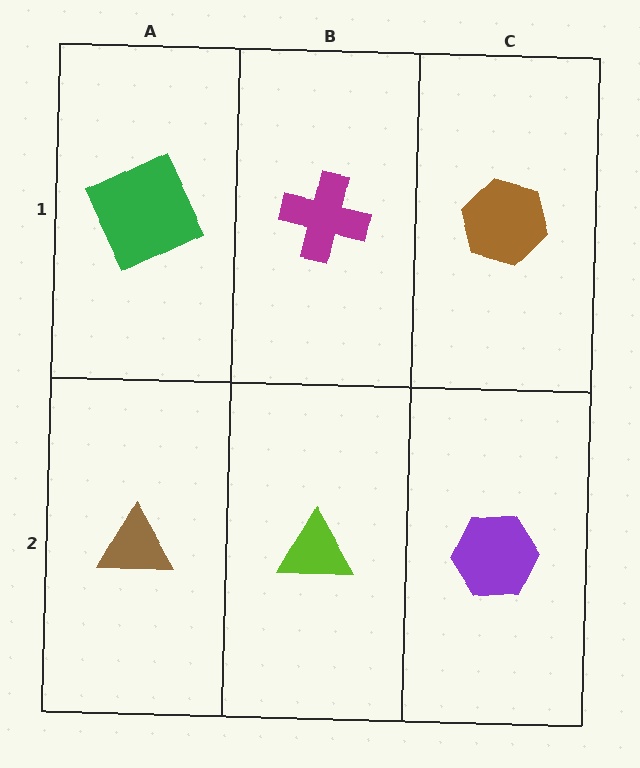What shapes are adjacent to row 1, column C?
A purple hexagon (row 2, column C), a magenta cross (row 1, column B).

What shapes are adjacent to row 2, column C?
A brown hexagon (row 1, column C), a lime triangle (row 2, column B).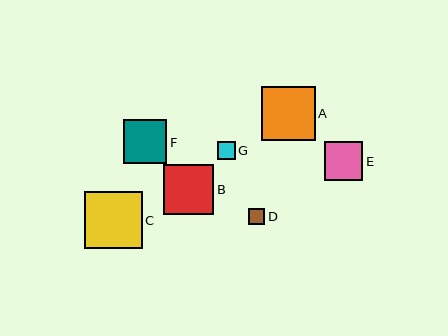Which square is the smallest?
Square D is the smallest with a size of approximately 16 pixels.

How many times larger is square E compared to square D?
Square E is approximately 2.4 times the size of square D.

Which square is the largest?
Square C is the largest with a size of approximately 58 pixels.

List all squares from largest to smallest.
From largest to smallest: C, A, B, F, E, G, D.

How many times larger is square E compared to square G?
Square E is approximately 2.2 times the size of square G.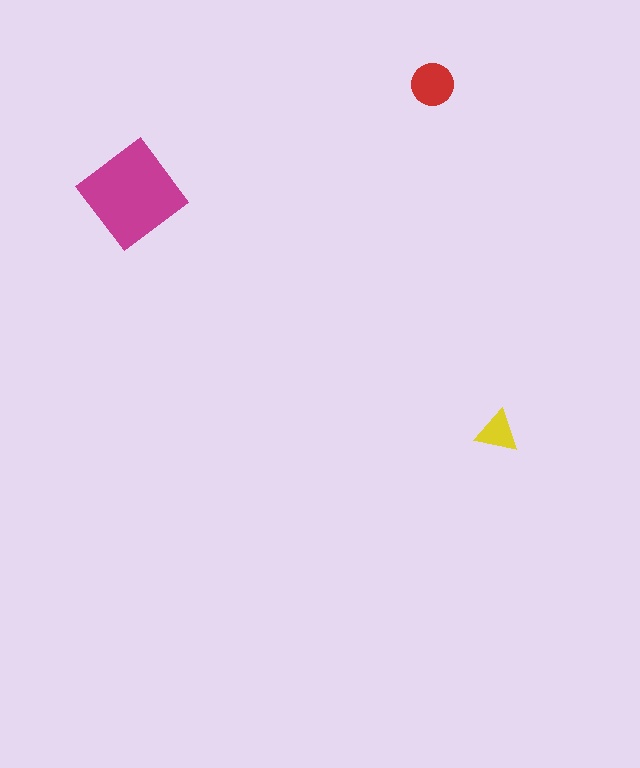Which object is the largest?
The magenta diamond.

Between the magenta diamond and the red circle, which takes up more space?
The magenta diamond.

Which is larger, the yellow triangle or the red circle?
The red circle.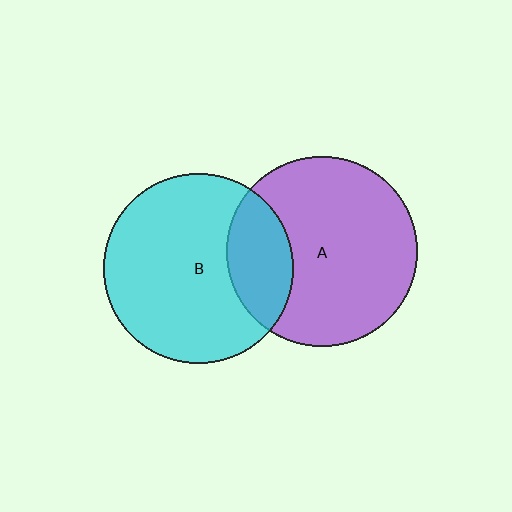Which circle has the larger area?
Circle A (purple).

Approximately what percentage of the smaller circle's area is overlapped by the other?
Approximately 25%.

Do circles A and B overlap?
Yes.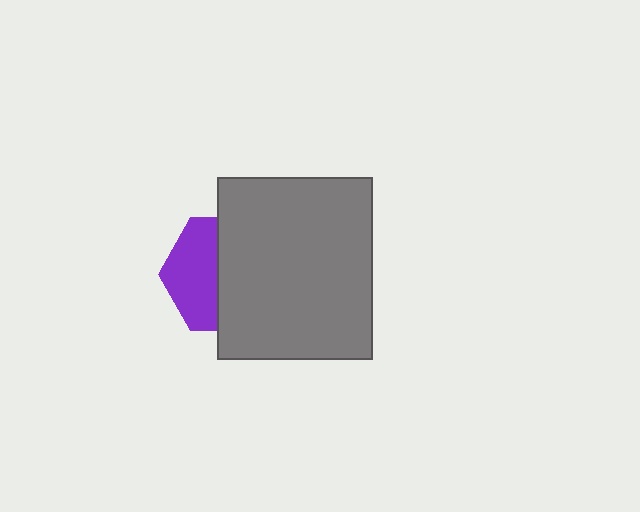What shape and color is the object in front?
The object in front is a gray rectangle.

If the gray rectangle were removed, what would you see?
You would see the complete purple hexagon.